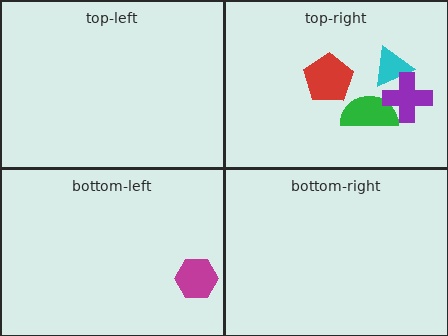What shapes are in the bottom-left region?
The magenta hexagon.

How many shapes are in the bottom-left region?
1.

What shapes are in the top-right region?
The green semicircle, the cyan triangle, the purple cross, the red pentagon.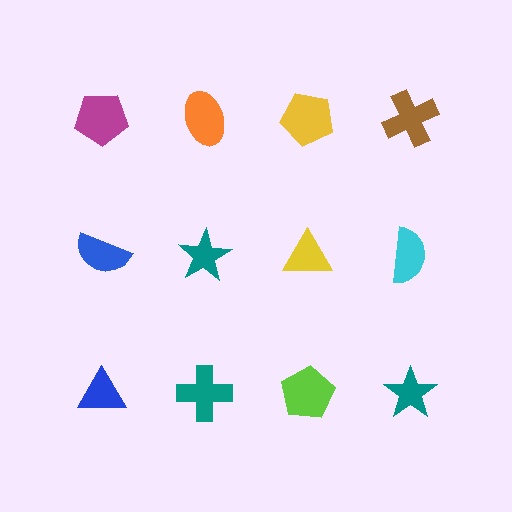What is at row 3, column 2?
A teal cross.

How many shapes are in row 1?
4 shapes.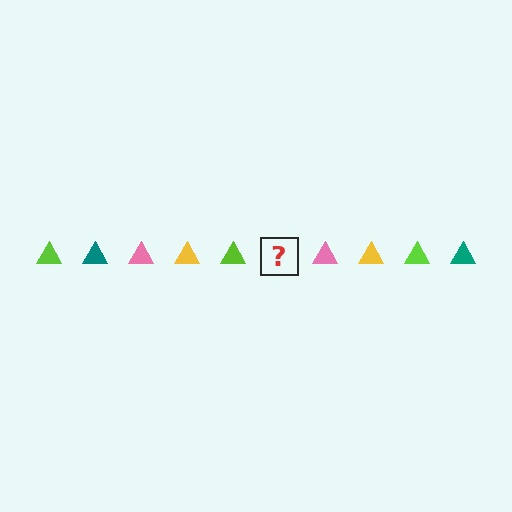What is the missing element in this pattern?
The missing element is a teal triangle.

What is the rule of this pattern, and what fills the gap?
The rule is that the pattern cycles through lime, teal, pink, yellow triangles. The gap should be filled with a teal triangle.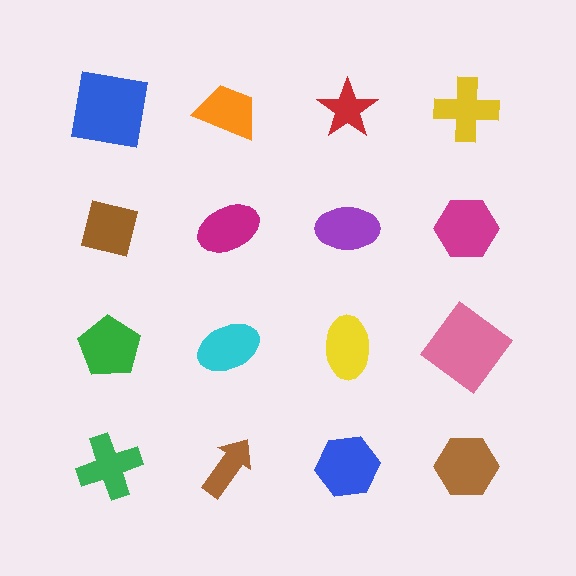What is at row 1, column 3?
A red star.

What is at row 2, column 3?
A purple ellipse.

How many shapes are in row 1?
4 shapes.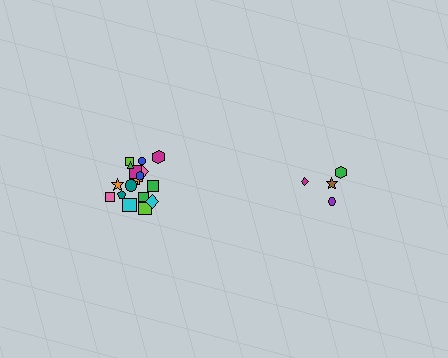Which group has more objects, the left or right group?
The left group.